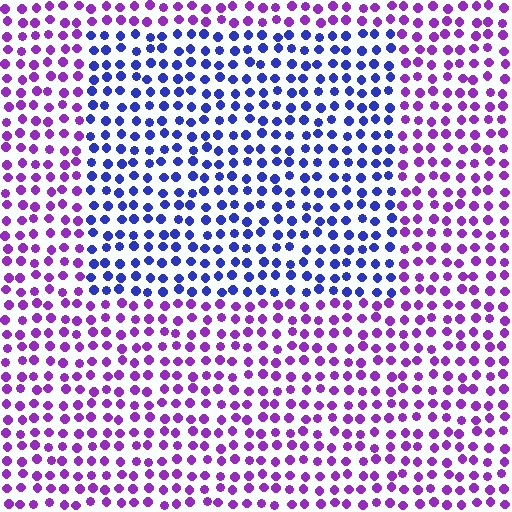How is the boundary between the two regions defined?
The boundary is defined purely by a slight shift in hue (about 48 degrees). Spacing, size, and orientation are identical on both sides.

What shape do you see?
I see a rectangle.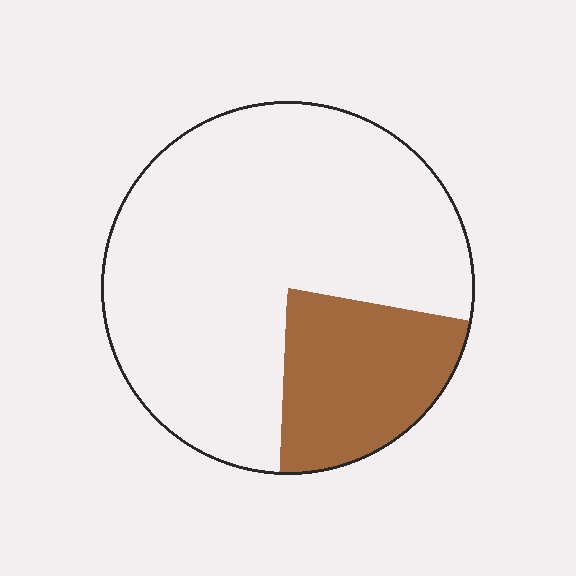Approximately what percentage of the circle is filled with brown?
Approximately 25%.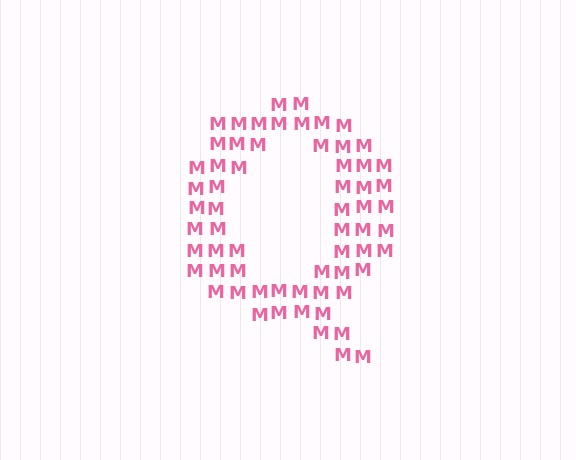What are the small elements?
The small elements are letter M's.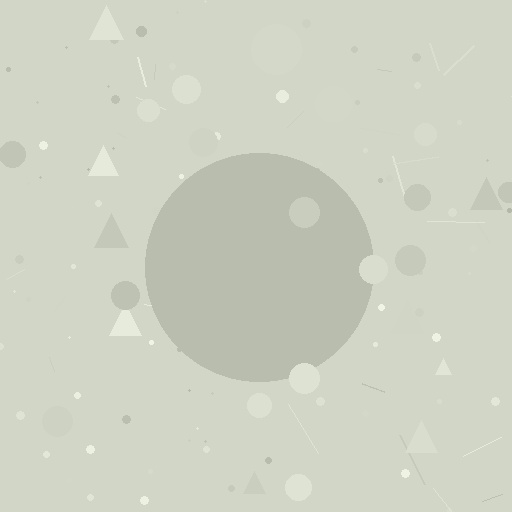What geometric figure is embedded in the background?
A circle is embedded in the background.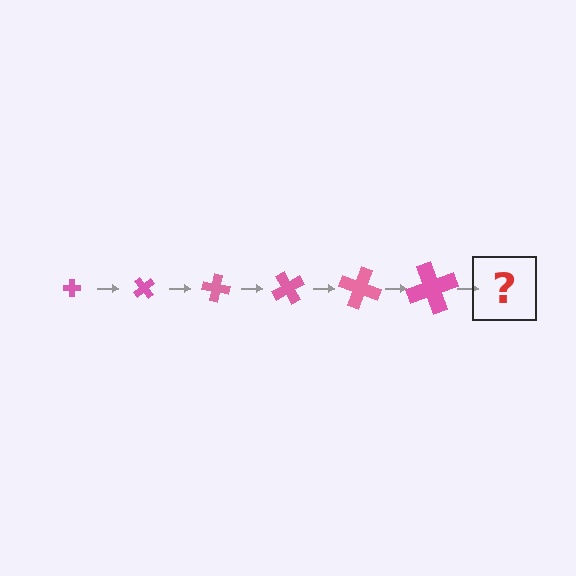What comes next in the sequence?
The next element should be a cross, larger than the previous one and rotated 300 degrees from the start.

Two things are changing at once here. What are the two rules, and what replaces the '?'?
The two rules are that the cross grows larger each step and it rotates 50 degrees each step. The '?' should be a cross, larger than the previous one and rotated 300 degrees from the start.